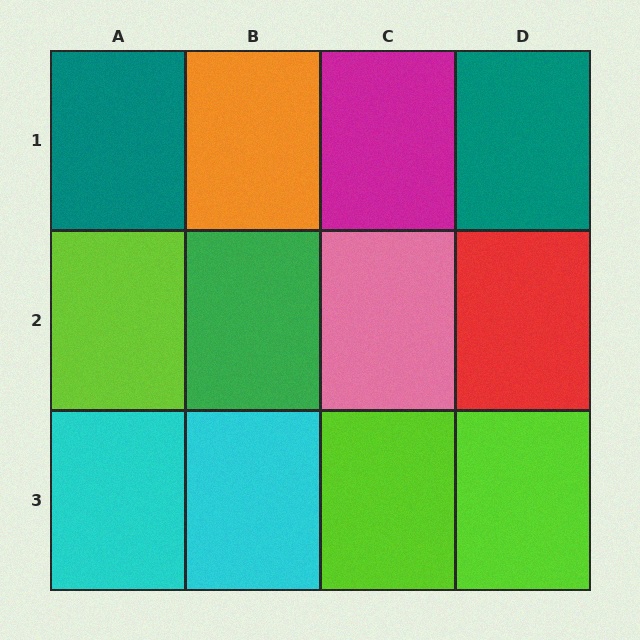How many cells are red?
1 cell is red.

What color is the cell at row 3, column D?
Lime.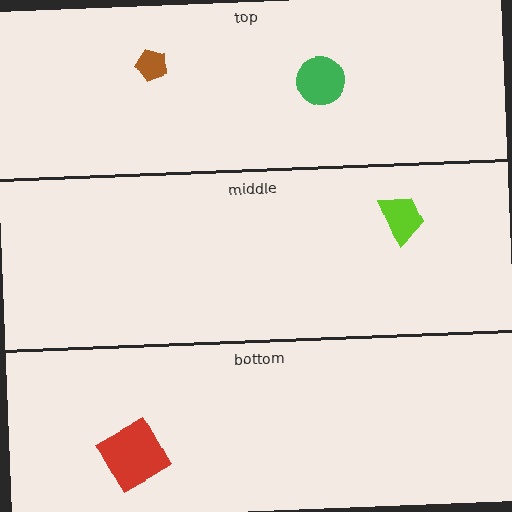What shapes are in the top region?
The green circle, the brown pentagon.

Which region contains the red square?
The bottom region.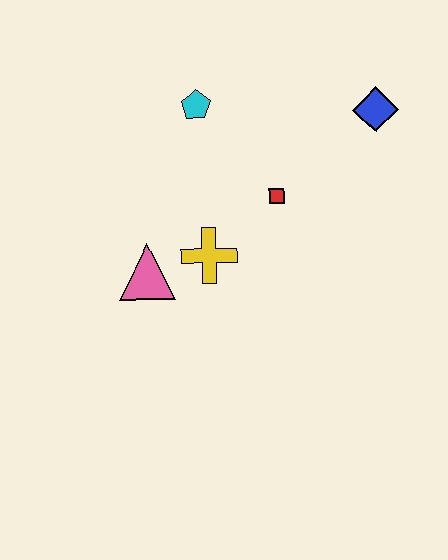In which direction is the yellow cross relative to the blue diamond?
The yellow cross is to the left of the blue diamond.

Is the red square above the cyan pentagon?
No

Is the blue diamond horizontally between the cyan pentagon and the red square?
No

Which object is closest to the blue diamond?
The red square is closest to the blue diamond.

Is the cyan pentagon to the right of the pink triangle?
Yes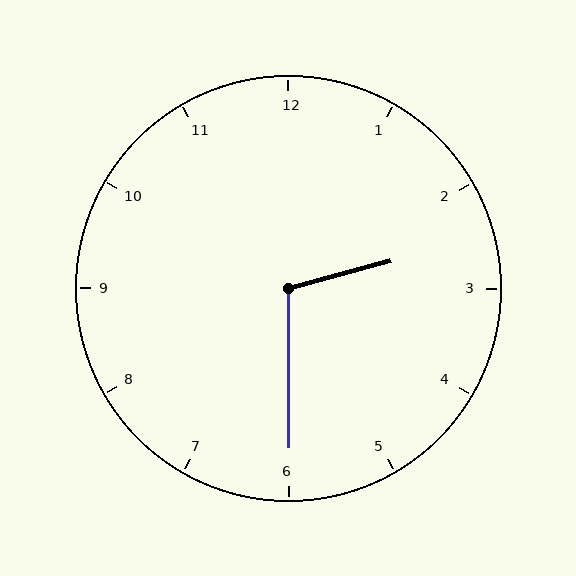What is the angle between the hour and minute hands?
Approximately 105 degrees.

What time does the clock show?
2:30.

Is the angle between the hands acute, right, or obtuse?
It is obtuse.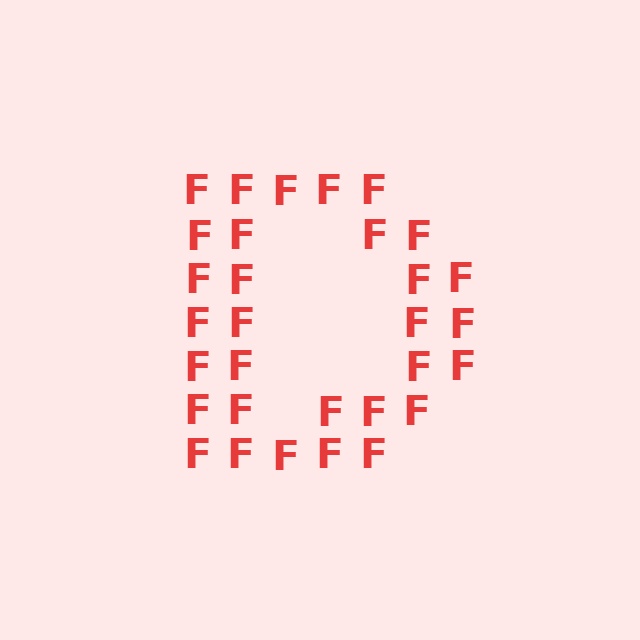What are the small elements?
The small elements are letter F's.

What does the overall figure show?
The overall figure shows the letter D.